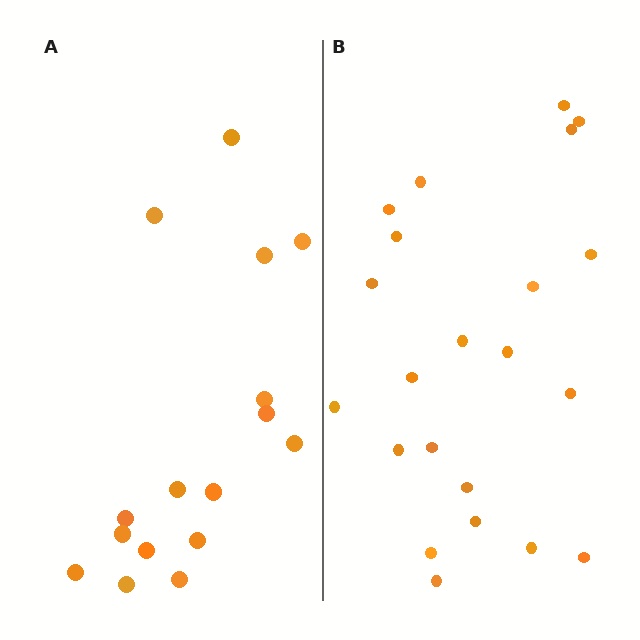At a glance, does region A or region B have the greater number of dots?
Region B (the right region) has more dots.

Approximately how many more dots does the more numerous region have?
Region B has about 6 more dots than region A.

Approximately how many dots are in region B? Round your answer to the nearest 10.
About 20 dots. (The exact count is 22, which rounds to 20.)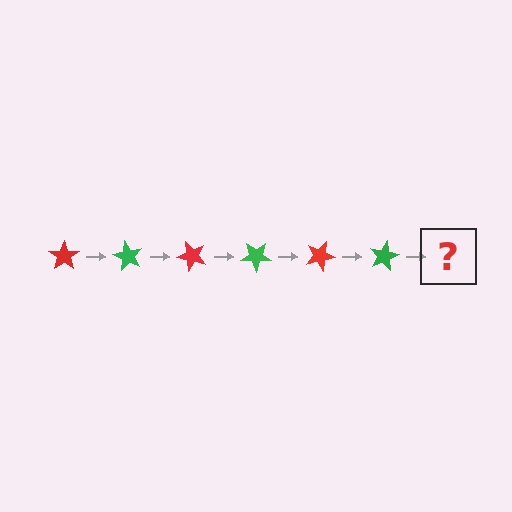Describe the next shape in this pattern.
It should be a red star, rotated 360 degrees from the start.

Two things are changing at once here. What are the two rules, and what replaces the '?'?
The two rules are that it rotates 60 degrees each step and the color cycles through red and green. The '?' should be a red star, rotated 360 degrees from the start.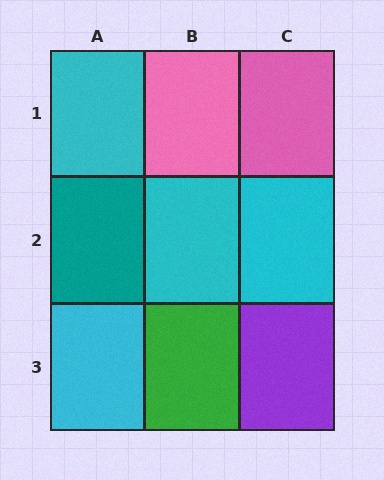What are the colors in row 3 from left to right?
Cyan, green, purple.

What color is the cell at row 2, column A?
Teal.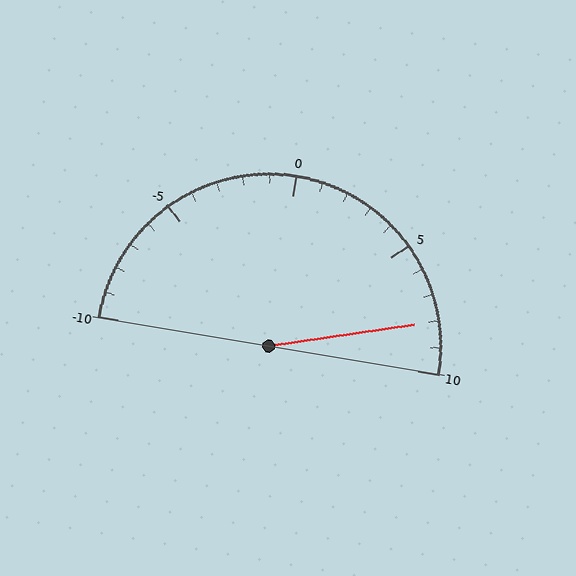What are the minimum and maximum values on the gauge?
The gauge ranges from -10 to 10.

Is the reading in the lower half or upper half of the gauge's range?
The reading is in the upper half of the range (-10 to 10).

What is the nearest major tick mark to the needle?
The nearest major tick mark is 10.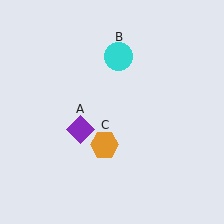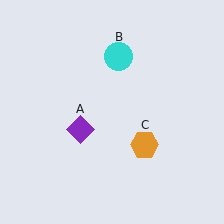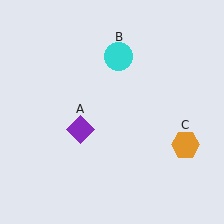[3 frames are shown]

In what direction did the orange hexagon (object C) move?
The orange hexagon (object C) moved right.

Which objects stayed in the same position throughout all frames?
Purple diamond (object A) and cyan circle (object B) remained stationary.